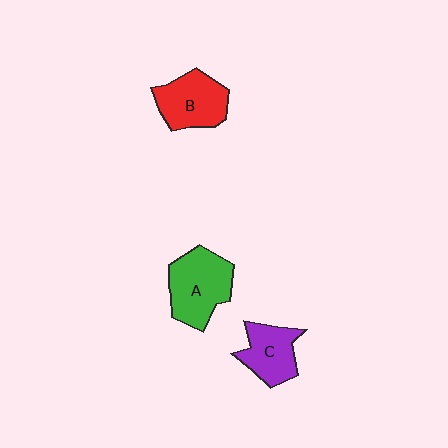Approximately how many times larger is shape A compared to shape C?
Approximately 1.4 times.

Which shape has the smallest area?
Shape C (purple).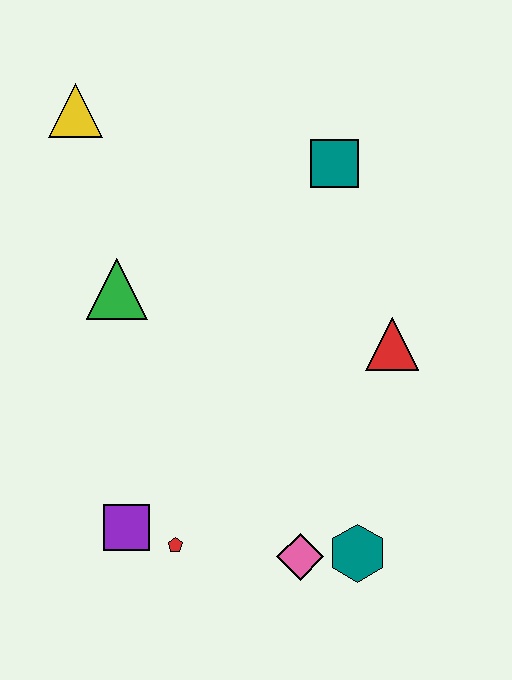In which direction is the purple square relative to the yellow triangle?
The purple square is below the yellow triangle.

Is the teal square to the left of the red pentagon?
No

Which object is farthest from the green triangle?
The teal hexagon is farthest from the green triangle.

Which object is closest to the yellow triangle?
The green triangle is closest to the yellow triangle.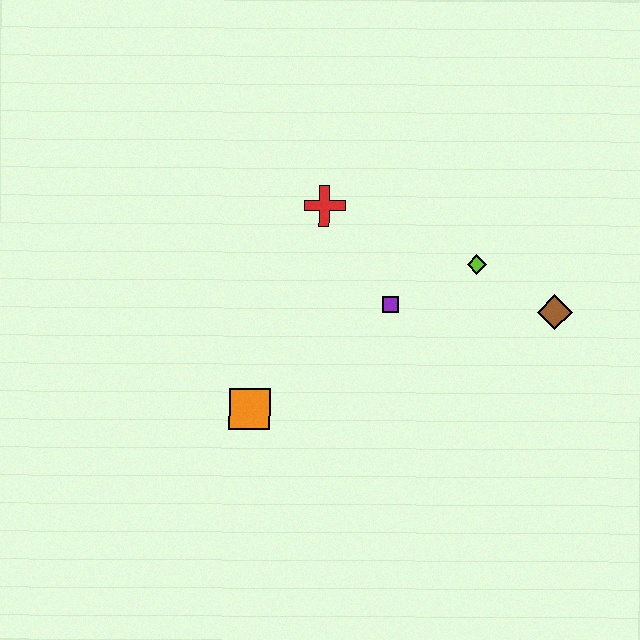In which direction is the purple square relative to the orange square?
The purple square is to the right of the orange square.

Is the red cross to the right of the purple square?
No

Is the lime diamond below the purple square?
No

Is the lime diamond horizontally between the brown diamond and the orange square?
Yes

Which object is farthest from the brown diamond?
The orange square is farthest from the brown diamond.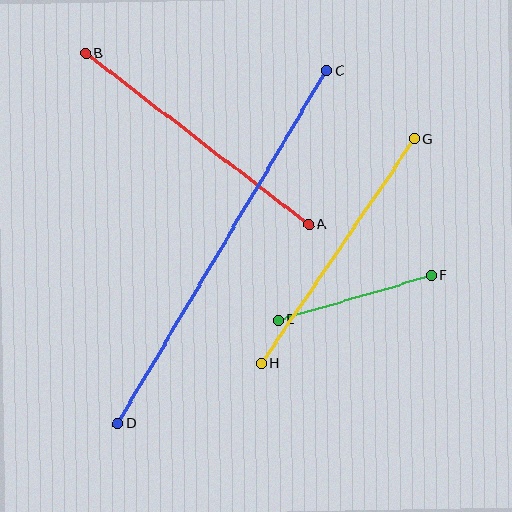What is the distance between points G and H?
The distance is approximately 272 pixels.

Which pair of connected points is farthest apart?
Points C and D are farthest apart.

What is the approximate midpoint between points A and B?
The midpoint is at approximately (197, 139) pixels.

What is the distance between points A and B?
The distance is approximately 281 pixels.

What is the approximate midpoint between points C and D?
The midpoint is at approximately (222, 247) pixels.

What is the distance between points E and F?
The distance is approximately 160 pixels.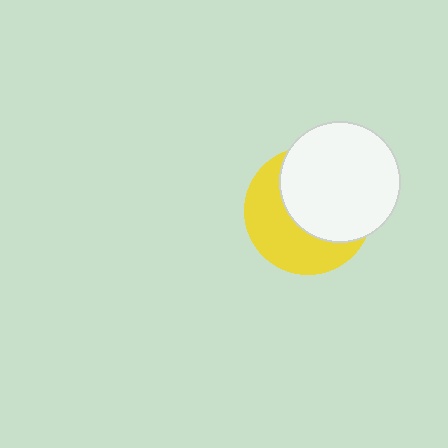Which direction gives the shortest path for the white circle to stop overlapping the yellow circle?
Moving toward the upper-right gives the shortest separation.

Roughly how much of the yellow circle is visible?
About half of it is visible (roughly 46%).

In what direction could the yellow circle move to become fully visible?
The yellow circle could move toward the lower-left. That would shift it out from behind the white circle entirely.